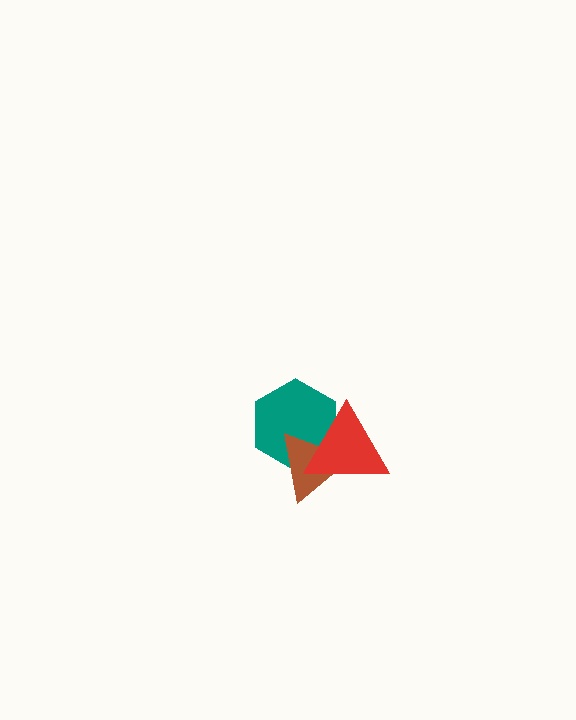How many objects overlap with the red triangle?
2 objects overlap with the red triangle.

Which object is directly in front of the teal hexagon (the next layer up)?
The brown triangle is directly in front of the teal hexagon.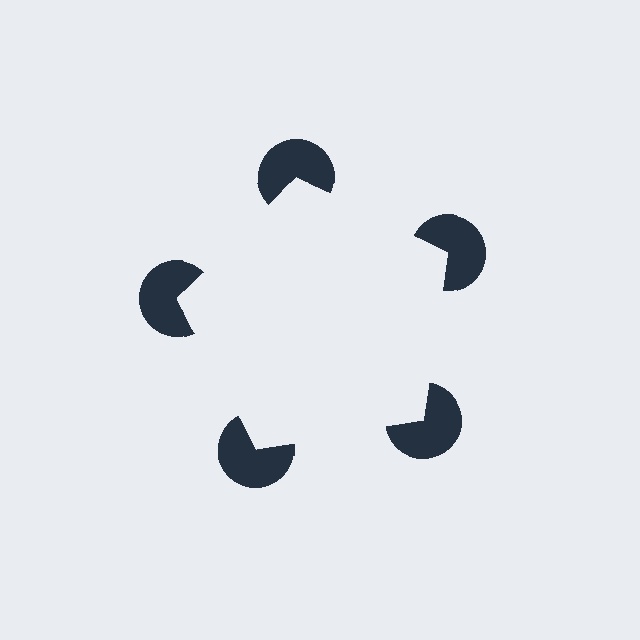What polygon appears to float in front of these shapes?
An illusory pentagon — its edges are inferred from the aligned wedge cuts in the pac-man discs, not physically drawn.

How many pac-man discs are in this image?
There are 5 — one at each vertex of the illusory pentagon.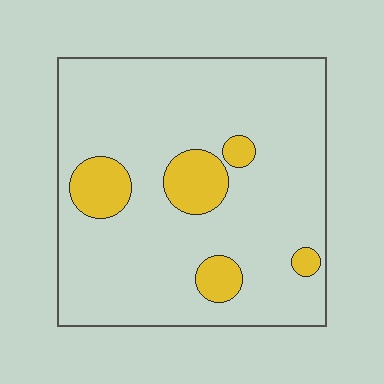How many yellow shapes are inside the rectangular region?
5.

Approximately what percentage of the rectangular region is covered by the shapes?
Approximately 15%.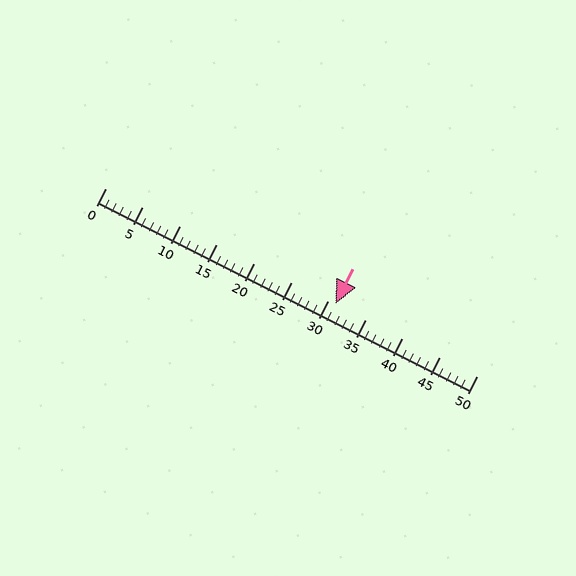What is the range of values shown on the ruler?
The ruler shows values from 0 to 50.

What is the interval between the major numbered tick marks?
The major tick marks are spaced 5 units apart.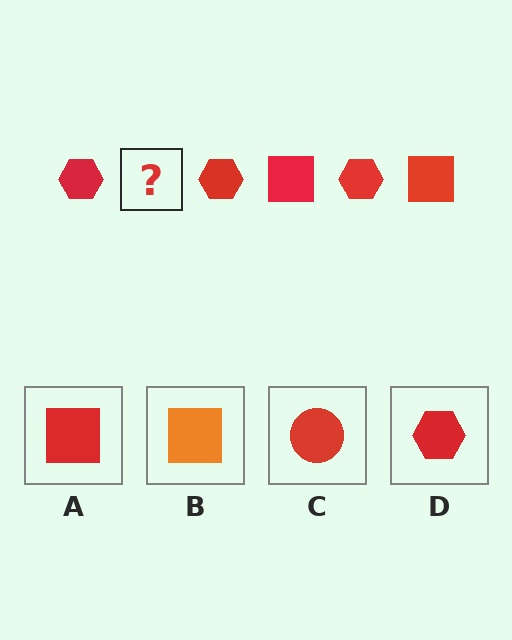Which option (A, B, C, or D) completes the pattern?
A.